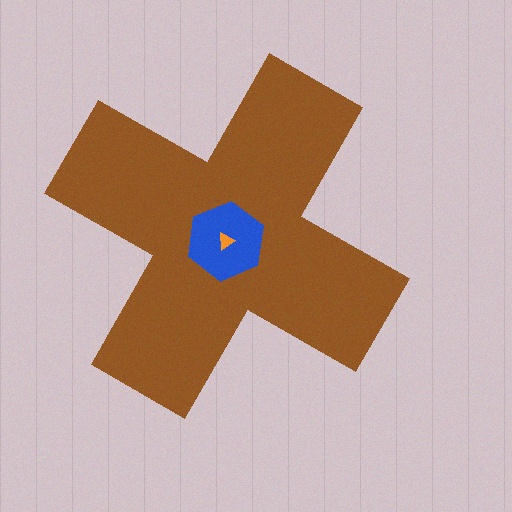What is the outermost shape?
The brown cross.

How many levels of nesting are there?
3.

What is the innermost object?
The orange triangle.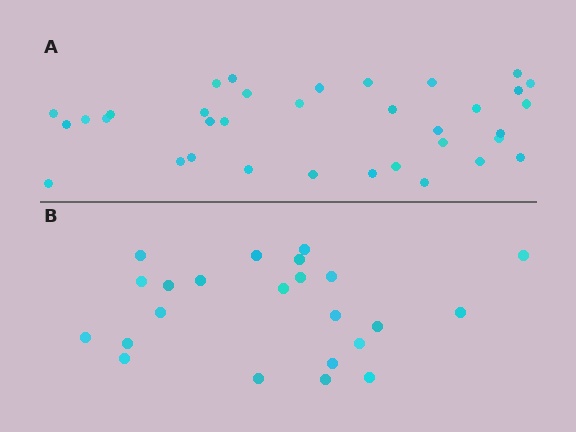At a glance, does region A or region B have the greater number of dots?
Region A (the top region) has more dots.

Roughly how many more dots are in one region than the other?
Region A has roughly 12 or so more dots than region B.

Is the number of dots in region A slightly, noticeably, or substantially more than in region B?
Region A has substantially more. The ratio is roughly 1.5 to 1.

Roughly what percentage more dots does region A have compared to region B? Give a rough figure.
About 50% more.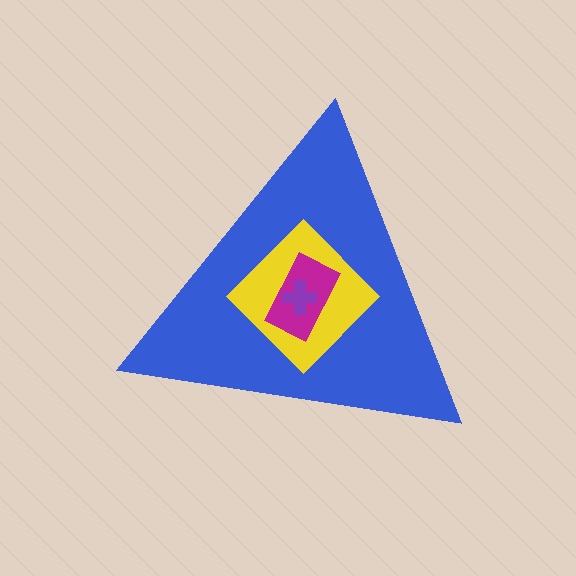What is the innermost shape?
The purple cross.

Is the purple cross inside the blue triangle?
Yes.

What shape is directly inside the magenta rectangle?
The purple cross.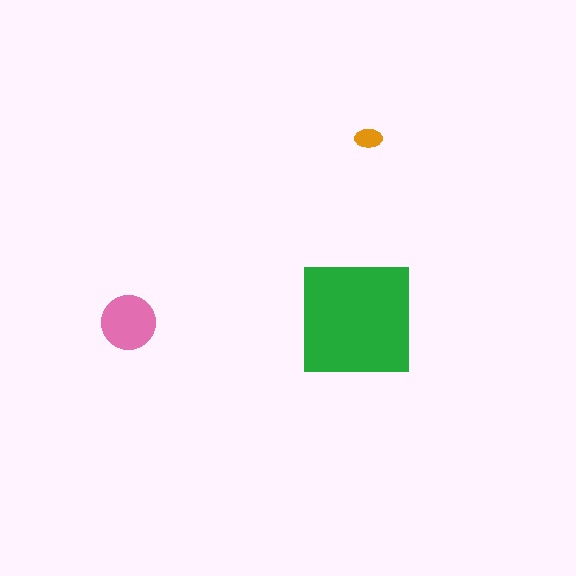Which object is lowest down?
The pink circle is bottommost.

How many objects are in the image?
There are 3 objects in the image.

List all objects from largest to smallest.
The green square, the pink circle, the orange ellipse.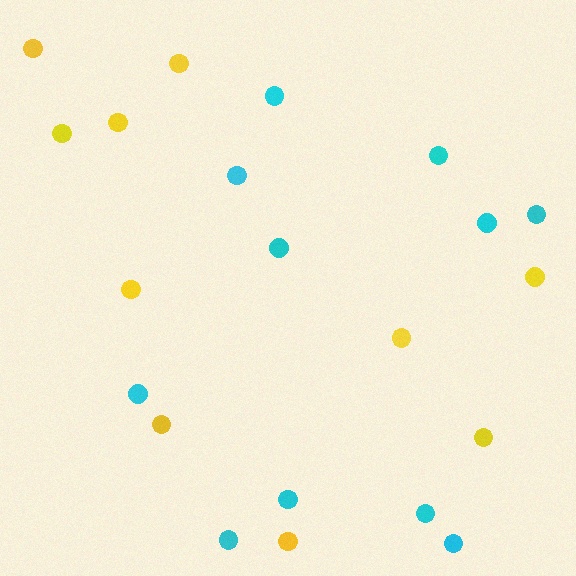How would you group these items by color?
There are 2 groups: one group of yellow circles (10) and one group of cyan circles (11).